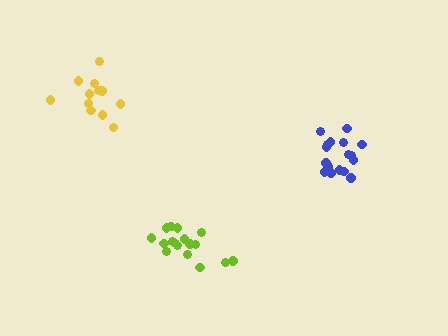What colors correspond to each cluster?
The clusters are colored: yellow, blue, lime.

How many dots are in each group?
Group 1: 12 dots, Group 2: 17 dots, Group 3: 17 dots (46 total).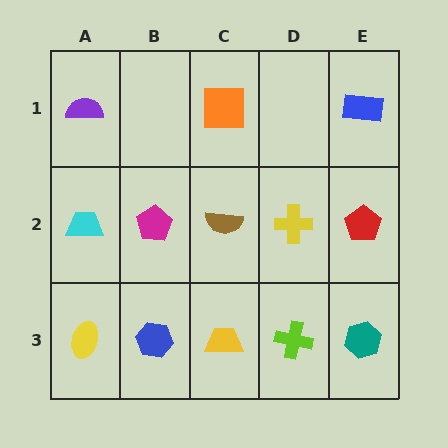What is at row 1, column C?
An orange square.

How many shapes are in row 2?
5 shapes.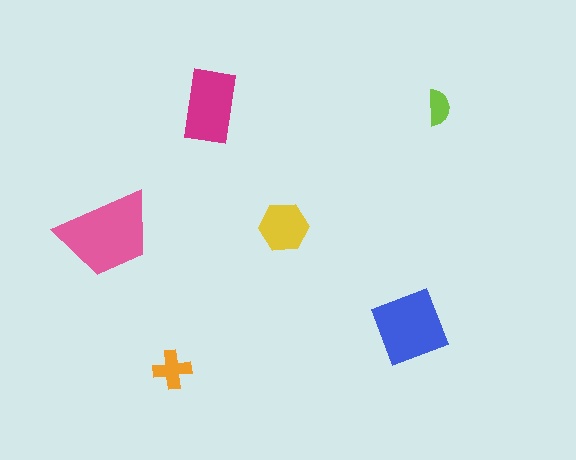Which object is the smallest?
The lime semicircle.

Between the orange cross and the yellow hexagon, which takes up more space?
The yellow hexagon.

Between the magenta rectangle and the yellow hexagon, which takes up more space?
The magenta rectangle.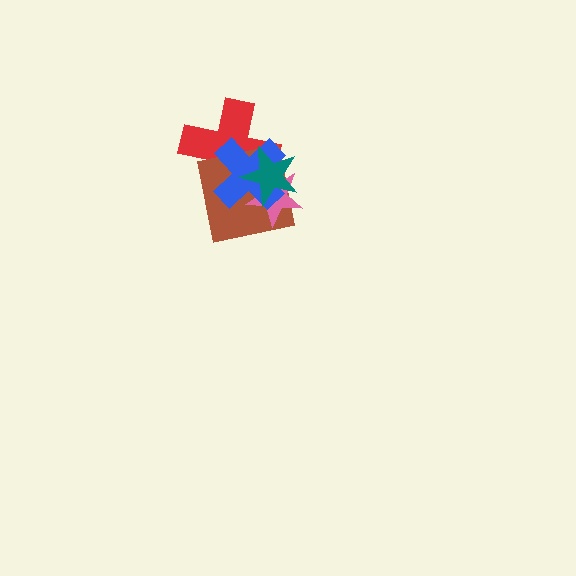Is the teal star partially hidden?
No, no other shape covers it.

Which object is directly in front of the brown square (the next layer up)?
The pink star is directly in front of the brown square.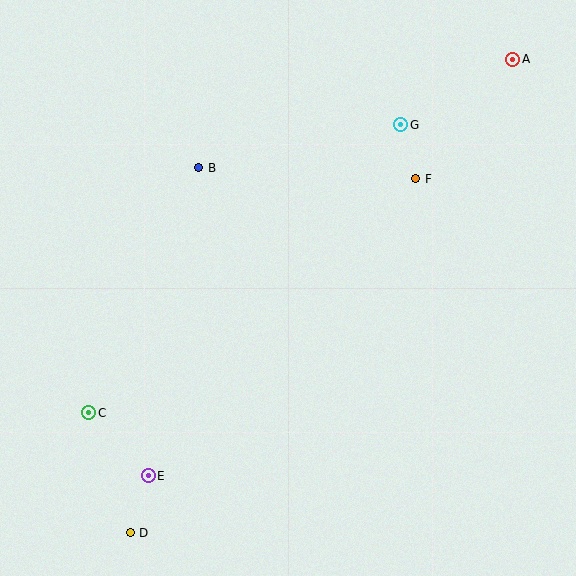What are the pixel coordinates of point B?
Point B is at (199, 168).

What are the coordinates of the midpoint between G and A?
The midpoint between G and A is at (457, 92).